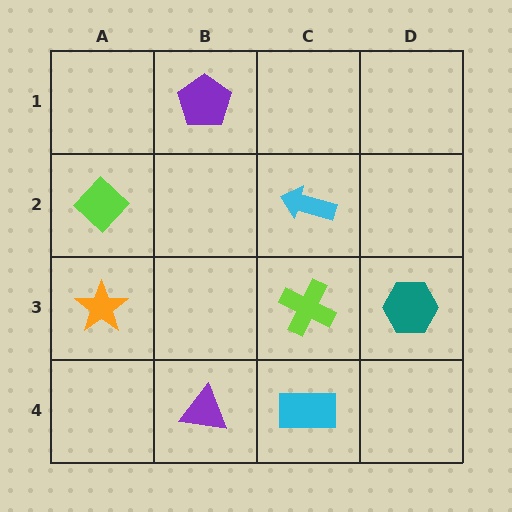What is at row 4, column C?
A cyan rectangle.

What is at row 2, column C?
A cyan arrow.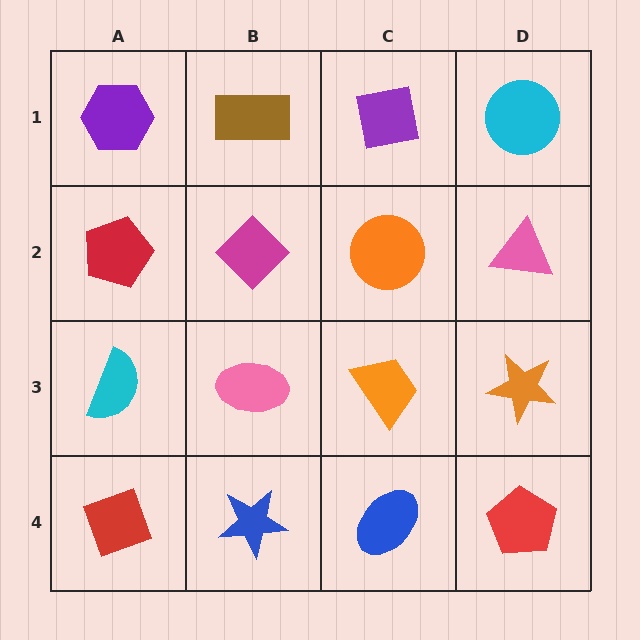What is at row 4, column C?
A blue ellipse.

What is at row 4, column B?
A blue star.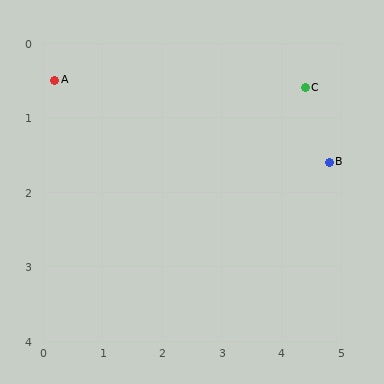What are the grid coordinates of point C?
Point C is at approximately (4.4, 0.6).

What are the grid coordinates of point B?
Point B is at approximately (4.8, 1.6).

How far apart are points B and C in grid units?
Points B and C are about 1.1 grid units apart.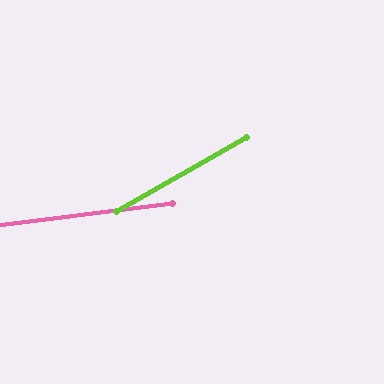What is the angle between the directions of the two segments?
Approximately 22 degrees.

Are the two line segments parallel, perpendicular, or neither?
Neither parallel nor perpendicular — they differ by about 22°.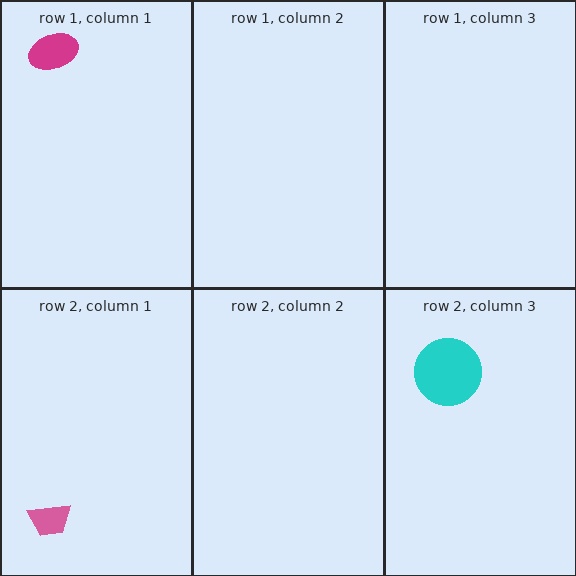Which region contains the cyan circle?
The row 2, column 3 region.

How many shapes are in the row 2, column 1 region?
1.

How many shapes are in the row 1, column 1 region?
1.